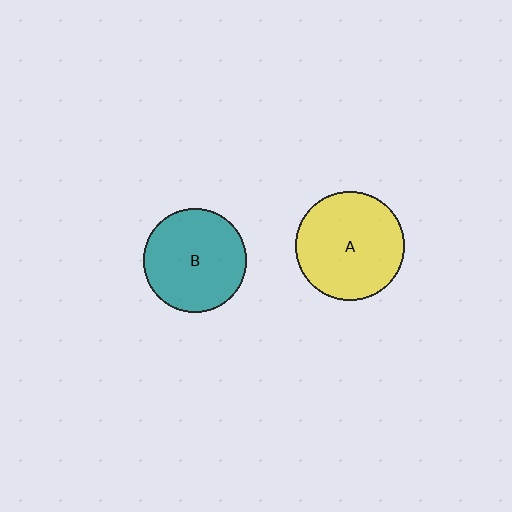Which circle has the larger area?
Circle A (yellow).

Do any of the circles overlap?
No, none of the circles overlap.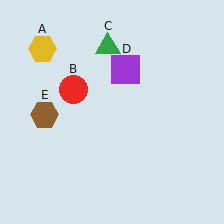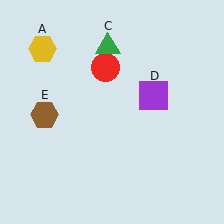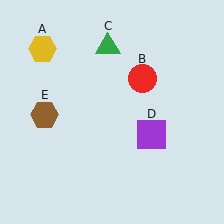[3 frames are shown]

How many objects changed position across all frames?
2 objects changed position: red circle (object B), purple square (object D).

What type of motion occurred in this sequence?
The red circle (object B), purple square (object D) rotated clockwise around the center of the scene.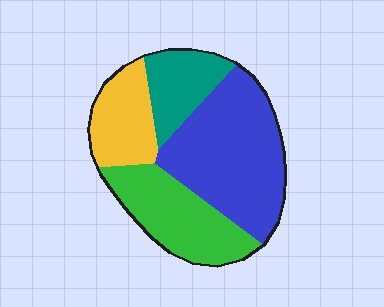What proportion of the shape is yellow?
Yellow takes up about one sixth (1/6) of the shape.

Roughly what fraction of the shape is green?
Green takes up about one quarter (1/4) of the shape.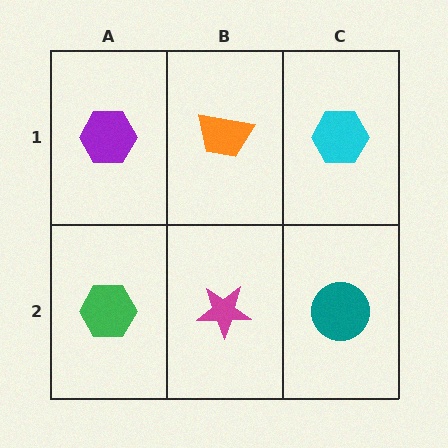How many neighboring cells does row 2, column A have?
2.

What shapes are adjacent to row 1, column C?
A teal circle (row 2, column C), an orange trapezoid (row 1, column B).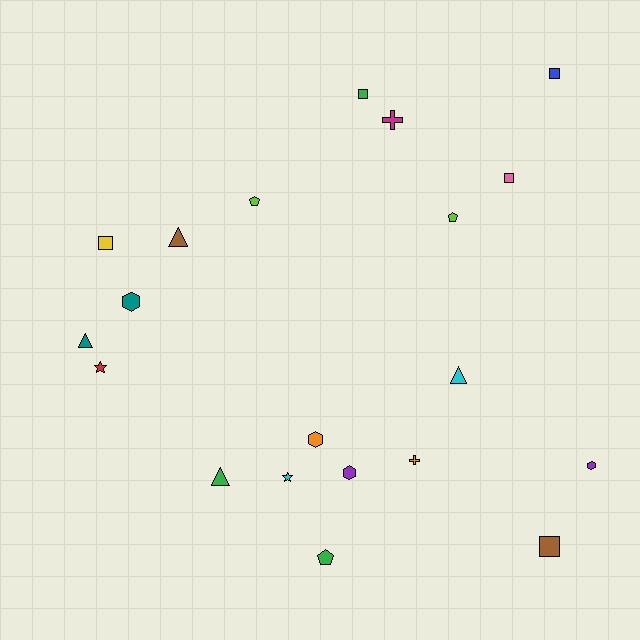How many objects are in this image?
There are 20 objects.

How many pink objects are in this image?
There is 1 pink object.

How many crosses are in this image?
There are 2 crosses.